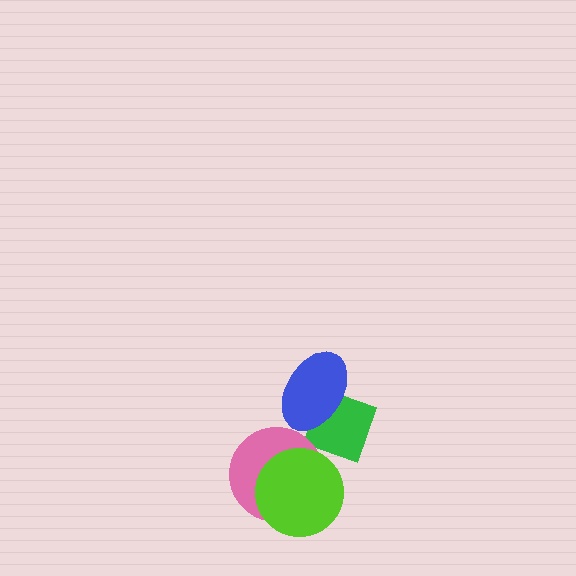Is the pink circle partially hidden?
Yes, it is partially covered by another shape.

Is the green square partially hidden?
Yes, it is partially covered by another shape.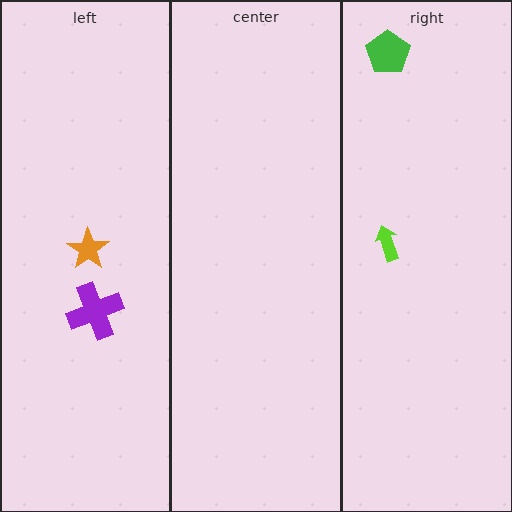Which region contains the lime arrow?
The right region.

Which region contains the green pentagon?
The right region.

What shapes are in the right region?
The green pentagon, the lime arrow.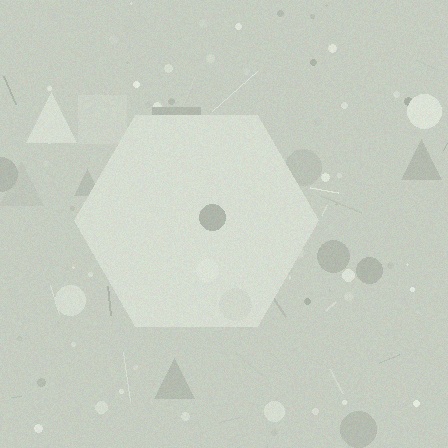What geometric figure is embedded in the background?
A hexagon is embedded in the background.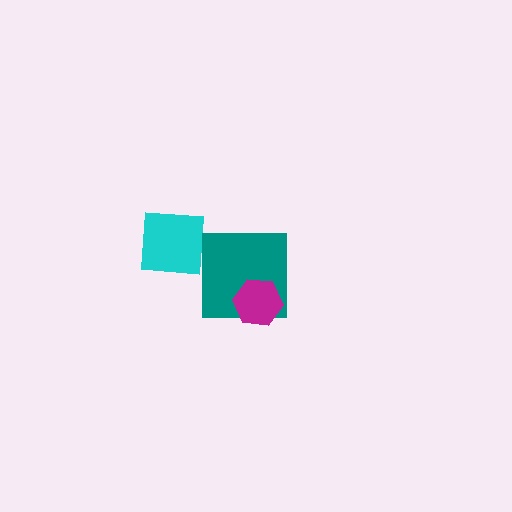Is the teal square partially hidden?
Yes, it is partially covered by another shape.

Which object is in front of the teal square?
The magenta hexagon is in front of the teal square.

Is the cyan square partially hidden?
No, no other shape covers it.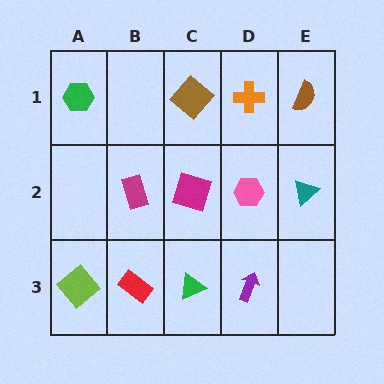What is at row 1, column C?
A brown diamond.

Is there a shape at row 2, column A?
No, that cell is empty.